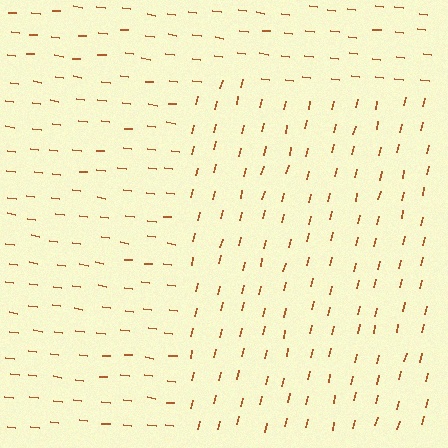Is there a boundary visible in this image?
Yes, there is a texture boundary formed by a change in line orientation.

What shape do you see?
I see a rectangle.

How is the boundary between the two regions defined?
The boundary is defined purely by a change in line orientation (approximately 83 degrees difference). All lines are the same color and thickness.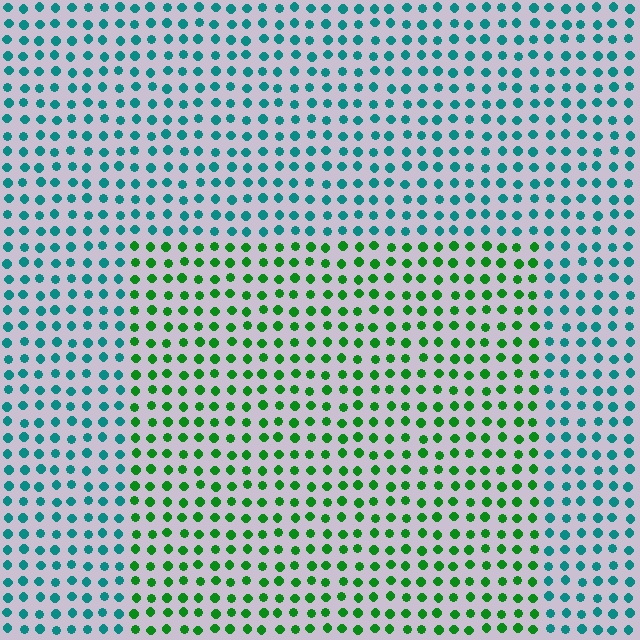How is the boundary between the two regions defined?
The boundary is defined purely by a slight shift in hue (about 52 degrees). Spacing, size, and orientation are identical on both sides.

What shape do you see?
I see a rectangle.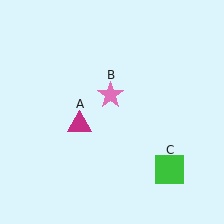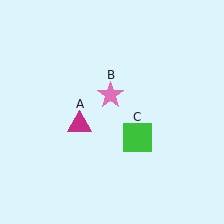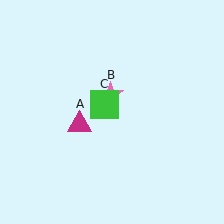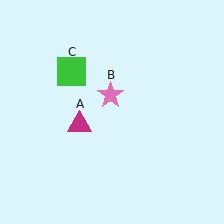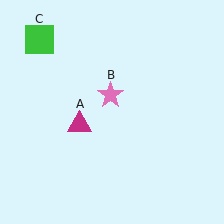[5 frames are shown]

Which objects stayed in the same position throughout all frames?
Magenta triangle (object A) and pink star (object B) remained stationary.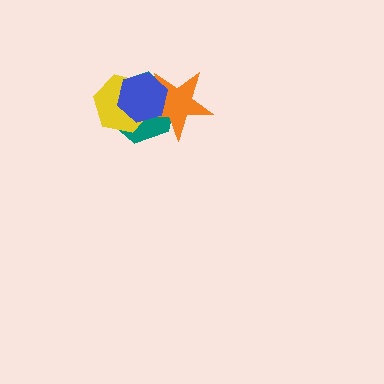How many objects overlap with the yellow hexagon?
3 objects overlap with the yellow hexagon.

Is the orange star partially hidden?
Yes, it is partially covered by another shape.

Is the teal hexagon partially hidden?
Yes, it is partially covered by another shape.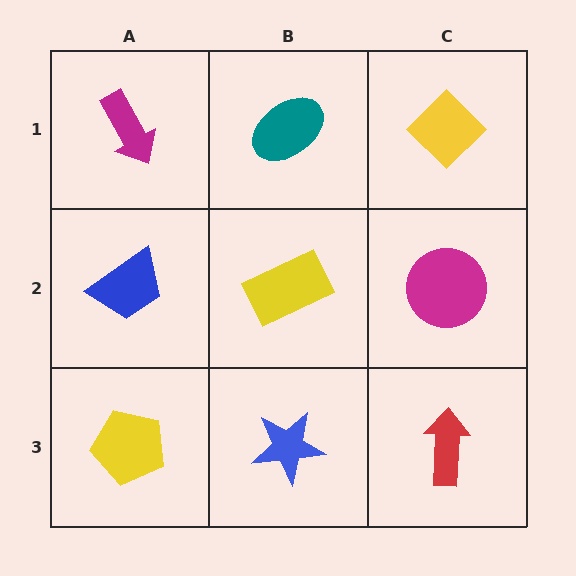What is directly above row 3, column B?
A yellow rectangle.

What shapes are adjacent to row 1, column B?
A yellow rectangle (row 2, column B), a magenta arrow (row 1, column A), a yellow diamond (row 1, column C).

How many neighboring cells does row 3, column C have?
2.